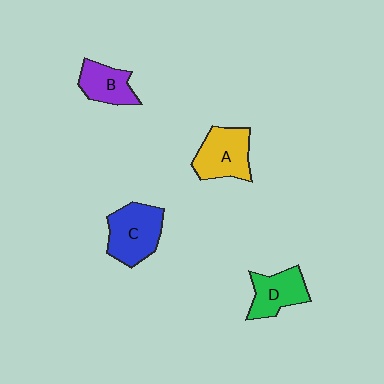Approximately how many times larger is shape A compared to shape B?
Approximately 1.4 times.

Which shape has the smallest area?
Shape B (purple).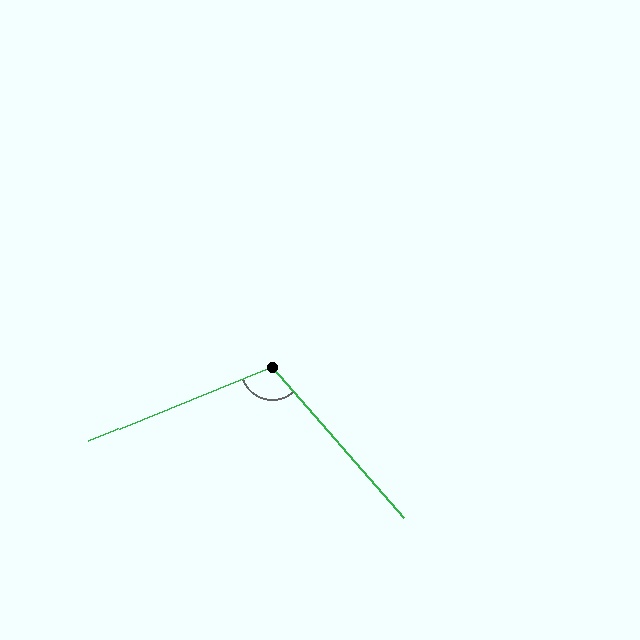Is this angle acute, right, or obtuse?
It is obtuse.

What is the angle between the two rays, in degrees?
Approximately 109 degrees.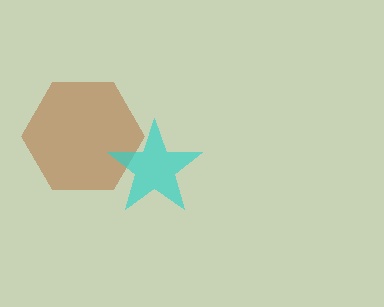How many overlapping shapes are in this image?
There are 2 overlapping shapes in the image.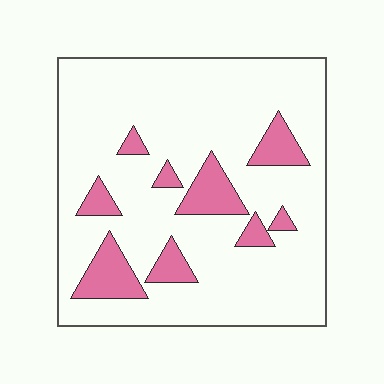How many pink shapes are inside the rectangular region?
9.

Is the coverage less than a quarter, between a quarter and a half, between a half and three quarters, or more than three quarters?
Less than a quarter.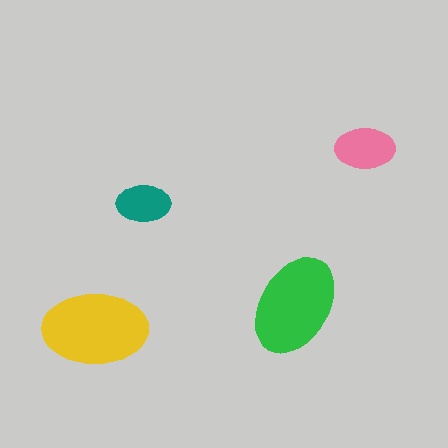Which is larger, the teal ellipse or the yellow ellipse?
The yellow one.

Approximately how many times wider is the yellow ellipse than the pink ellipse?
About 2 times wider.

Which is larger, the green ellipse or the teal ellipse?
The green one.